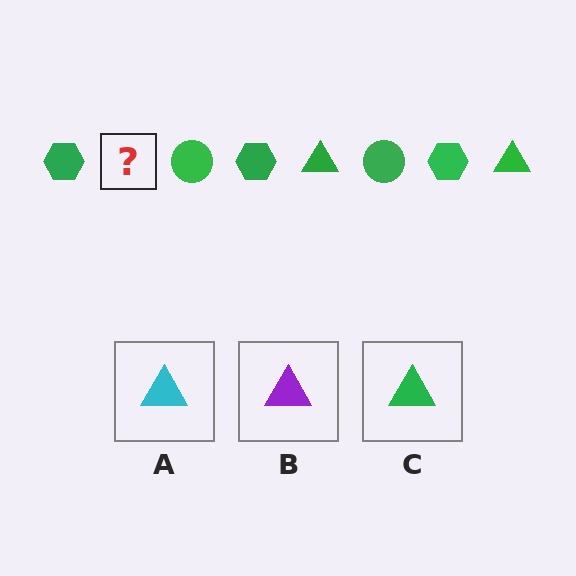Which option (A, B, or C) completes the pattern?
C.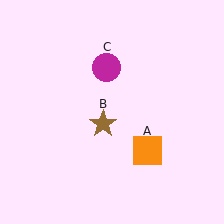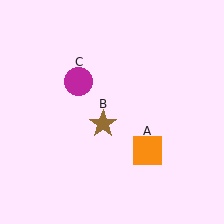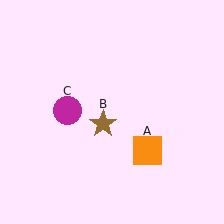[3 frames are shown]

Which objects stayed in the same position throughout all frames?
Orange square (object A) and brown star (object B) remained stationary.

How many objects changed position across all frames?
1 object changed position: magenta circle (object C).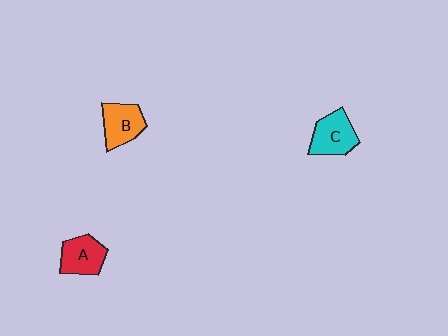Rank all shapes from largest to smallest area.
From largest to smallest: C (cyan), B (orange), A (red).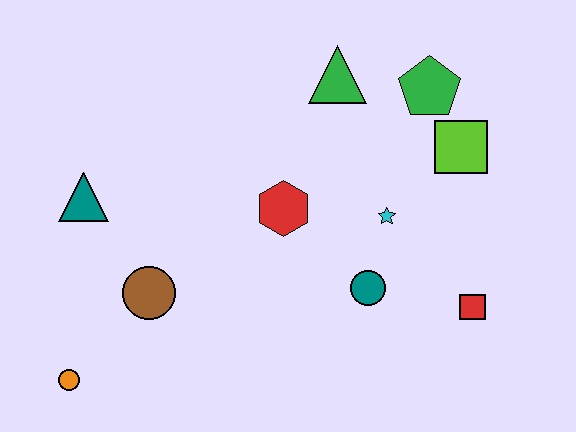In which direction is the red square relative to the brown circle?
The red square is to the right of the brown circle.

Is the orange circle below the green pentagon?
Yes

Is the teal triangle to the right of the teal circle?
No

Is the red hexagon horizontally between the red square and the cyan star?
No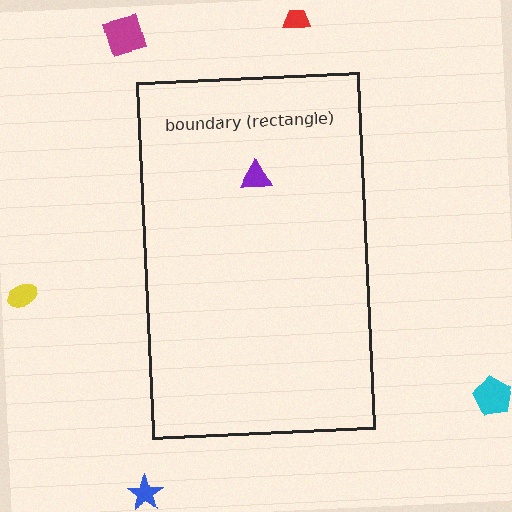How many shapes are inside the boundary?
1 inside, 5 outside.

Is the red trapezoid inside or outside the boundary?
Outside.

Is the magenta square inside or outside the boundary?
Outside.